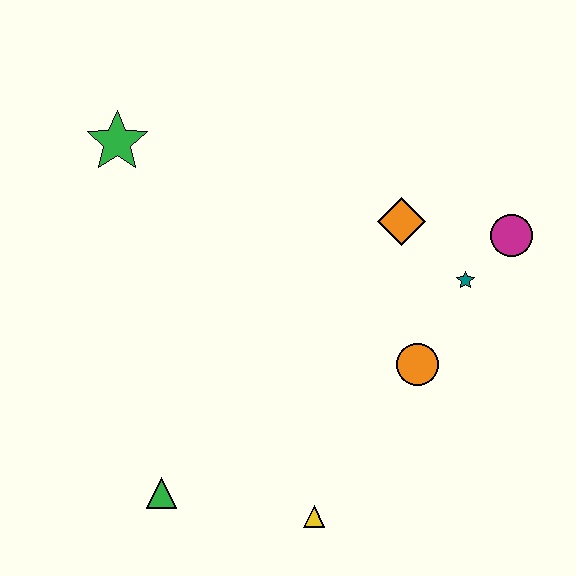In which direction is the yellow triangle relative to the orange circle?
The yellow triangle is below the orange circle.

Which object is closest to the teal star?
The magenta circle is closest to the teal star.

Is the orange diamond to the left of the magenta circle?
Yes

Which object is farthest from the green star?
The yellow triangle is farthest from the green star.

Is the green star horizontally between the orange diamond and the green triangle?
No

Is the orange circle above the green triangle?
Yes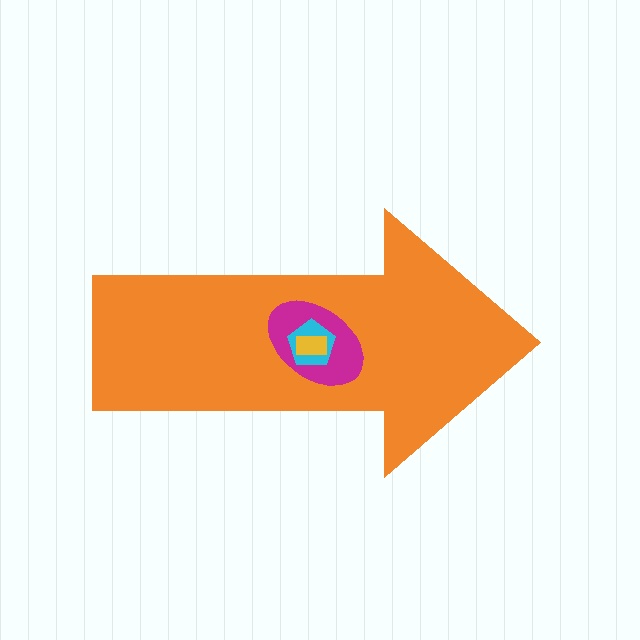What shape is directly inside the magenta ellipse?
The cyan pentagon.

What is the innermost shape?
The yellow rectangle.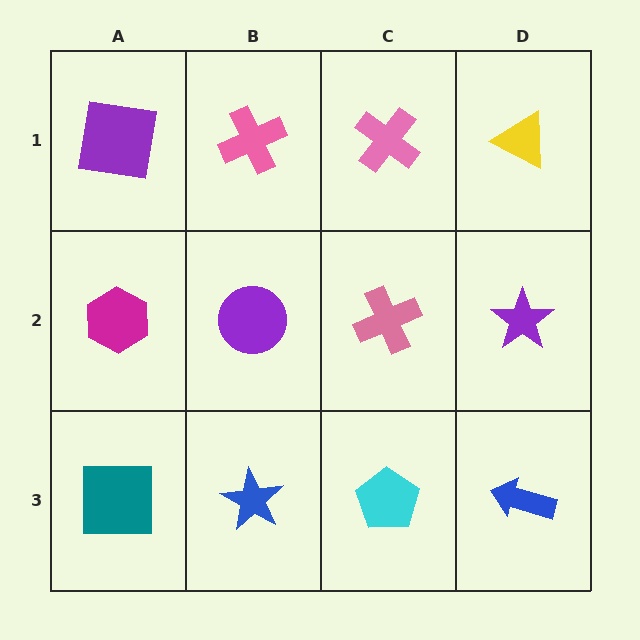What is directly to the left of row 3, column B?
A teal square.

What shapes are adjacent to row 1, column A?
A magenta hexagon (row 2, column A), a pink cross (row 1, column B).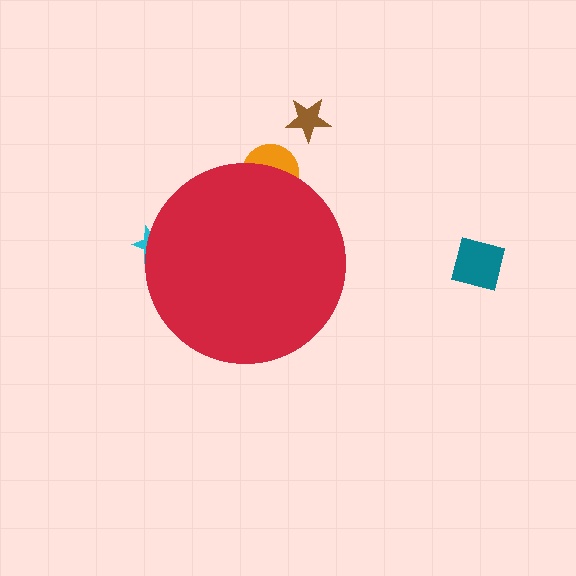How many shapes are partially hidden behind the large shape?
2 shapes are partially hidden.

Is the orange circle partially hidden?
Yes, the orange circle is partially hidden behind the red circle.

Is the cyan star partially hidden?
Yes, the cyan star is partially hidden behind the red circle.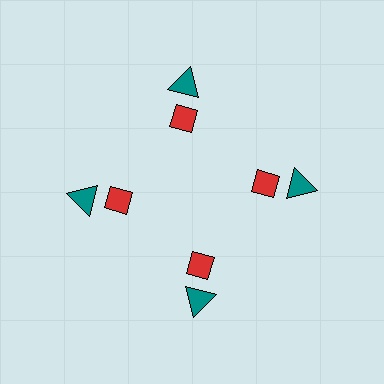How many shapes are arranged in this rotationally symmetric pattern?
There are 8 shapes, arranged in 4 groups of 2.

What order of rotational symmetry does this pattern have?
This pattern has 4-fold rotational symmetry.